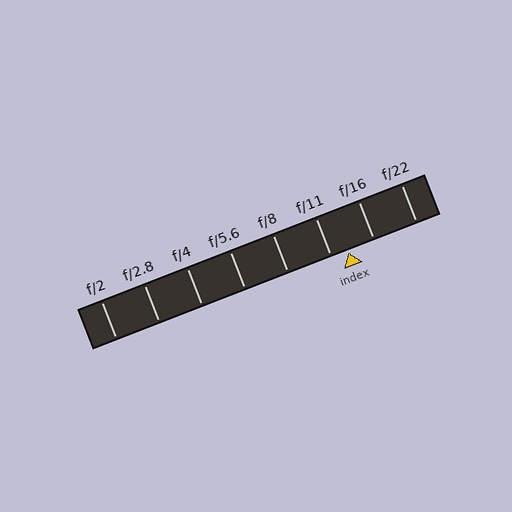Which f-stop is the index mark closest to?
The index mark is closest to f/11.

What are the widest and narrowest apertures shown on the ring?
The widest aperture shown is f/2 and the narrowest is f/22.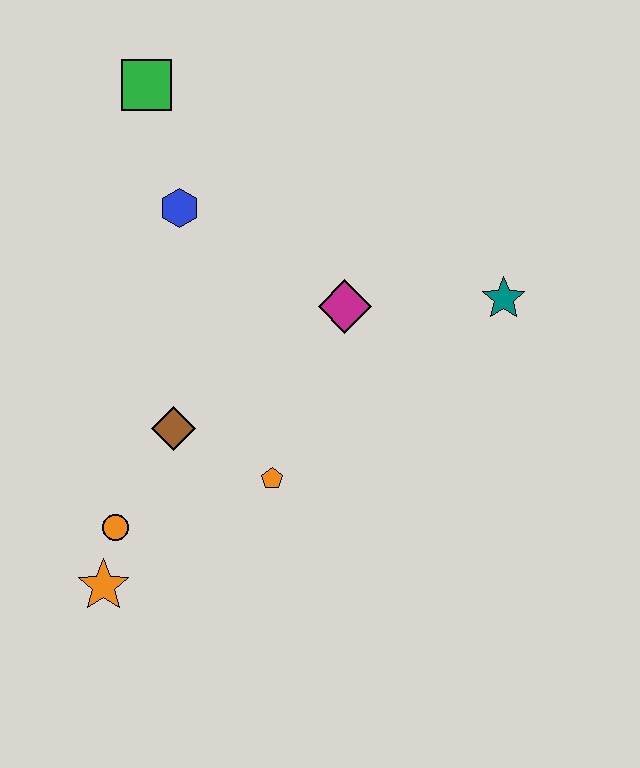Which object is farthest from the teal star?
The orange star is farthest from the teal star.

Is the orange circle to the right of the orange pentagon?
No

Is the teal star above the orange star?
Yes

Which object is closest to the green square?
The blue hexagon is closest to the green square.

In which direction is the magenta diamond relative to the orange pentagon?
The magenta diamond is above the orange pentagon.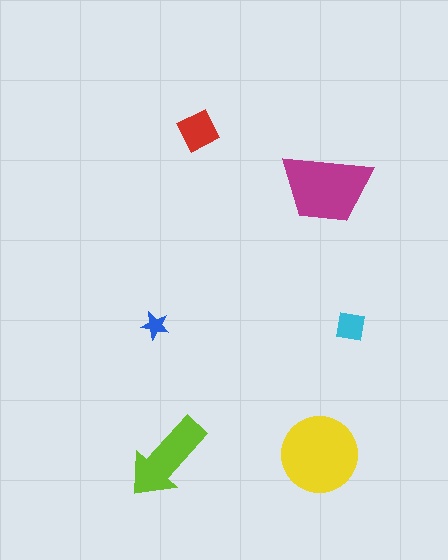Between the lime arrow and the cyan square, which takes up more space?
The lime arrow.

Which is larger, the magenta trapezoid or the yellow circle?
The yellow circle.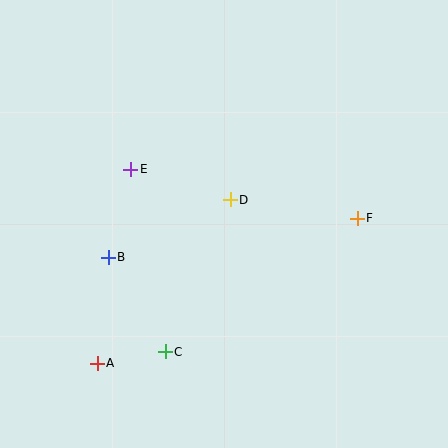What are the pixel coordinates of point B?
Point B is at (108, 257).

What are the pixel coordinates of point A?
Point A is at (97, 363).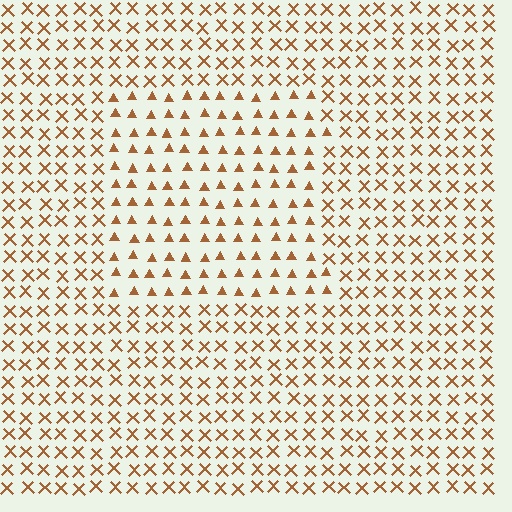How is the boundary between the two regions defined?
The boundary is defined by a change in element shape: triangles inside vs. X marks outside. All elements share the same color and spacing.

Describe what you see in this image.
The image is filled with small brown elements arranged in a uniform grid. A rectangle-shaped region contains triangles, while the surrounding area contains X marks. The boundary is defined purely by the change in element shape.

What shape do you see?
I see a rectangle.